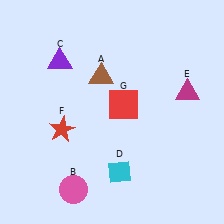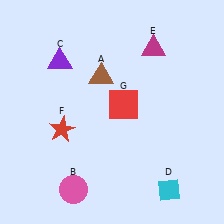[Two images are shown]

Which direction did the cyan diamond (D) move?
The cyan diamond (D) moved right.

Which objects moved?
The objects that moved are: the cyan diamond (D), the magenta triangle (E).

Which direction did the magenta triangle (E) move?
The magenta triangle (E) moved up.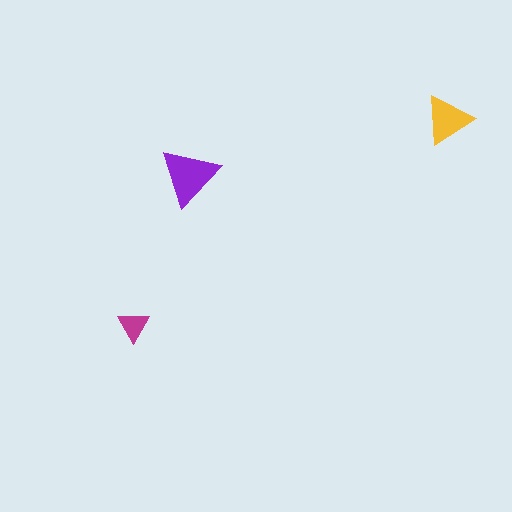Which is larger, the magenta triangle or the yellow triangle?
The yellow one.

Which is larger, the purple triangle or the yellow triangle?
The purple one.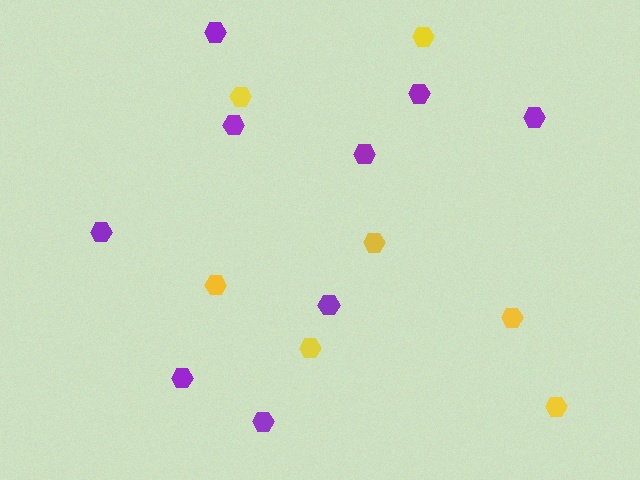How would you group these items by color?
There are 2 groups: one group of purple hexagons (9) and one group of yellow hexagons (7).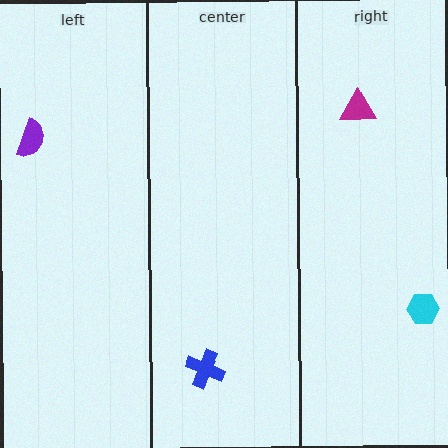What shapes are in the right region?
The cyan hexagon, the magenta triangle.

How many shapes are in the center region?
1.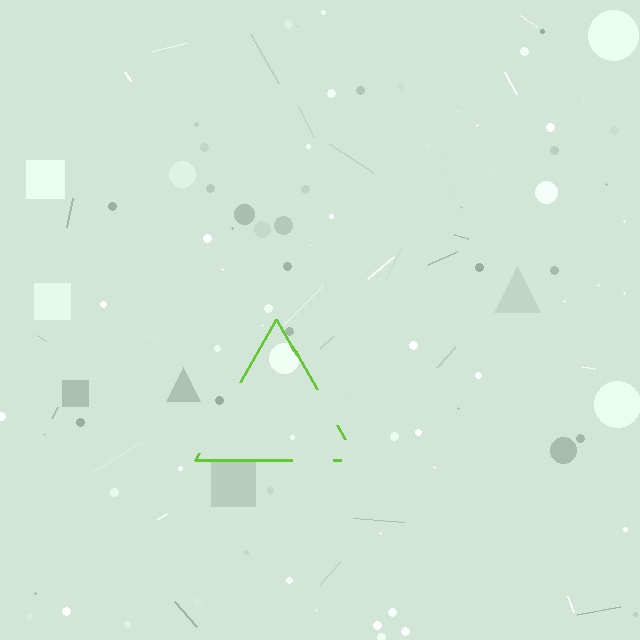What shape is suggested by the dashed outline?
The dashed outline suggests a triangle.